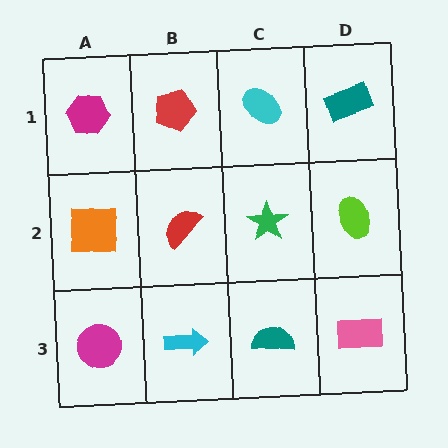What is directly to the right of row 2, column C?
A lime ellipse.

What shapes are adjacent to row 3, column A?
An orange square (row 2, column A), a cyan arrow (row 3, column B).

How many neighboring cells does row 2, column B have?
4.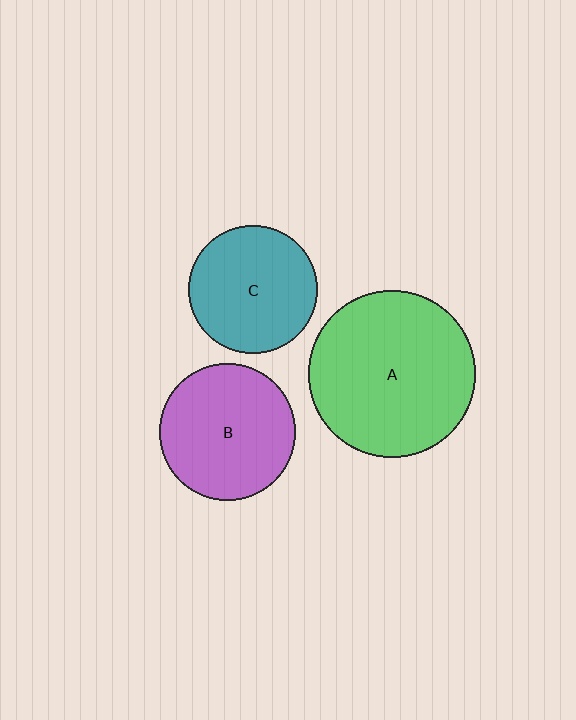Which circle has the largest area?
Circle A (green).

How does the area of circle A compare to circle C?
Approximately 1.7 times.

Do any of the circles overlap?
No, none of the circles overlap.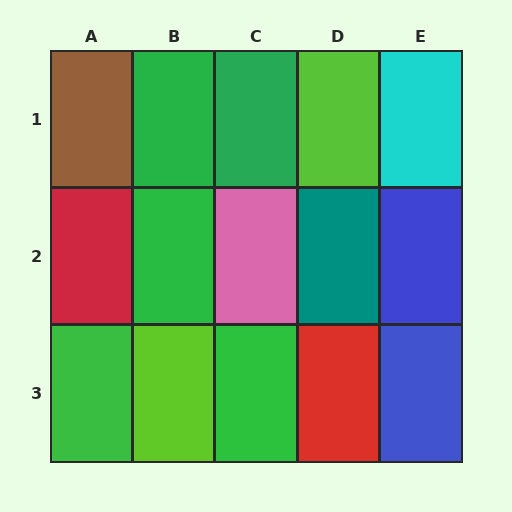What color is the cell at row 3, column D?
Red.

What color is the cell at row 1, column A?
Brown.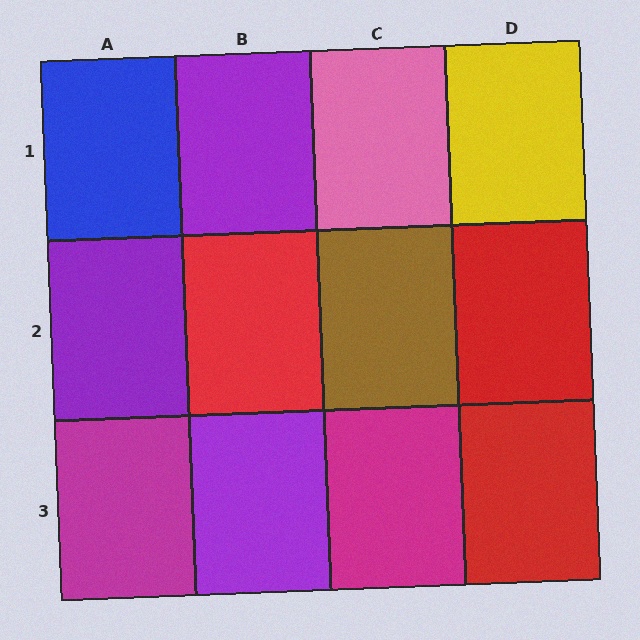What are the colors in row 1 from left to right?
Blue, purple, pink, yellow.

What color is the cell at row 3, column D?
Red.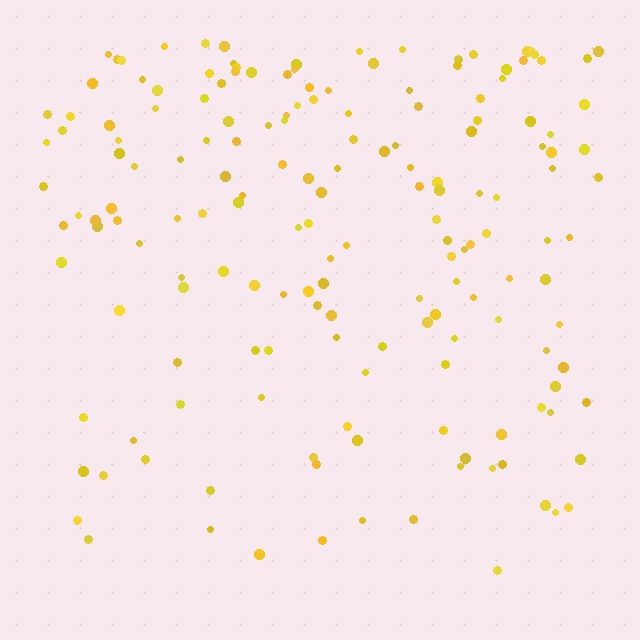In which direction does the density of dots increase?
From bottom to top, with the top side densest.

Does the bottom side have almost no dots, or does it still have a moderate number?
Still a moderate number, just noticeably fewer than the top.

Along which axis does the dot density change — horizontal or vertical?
Vertical.